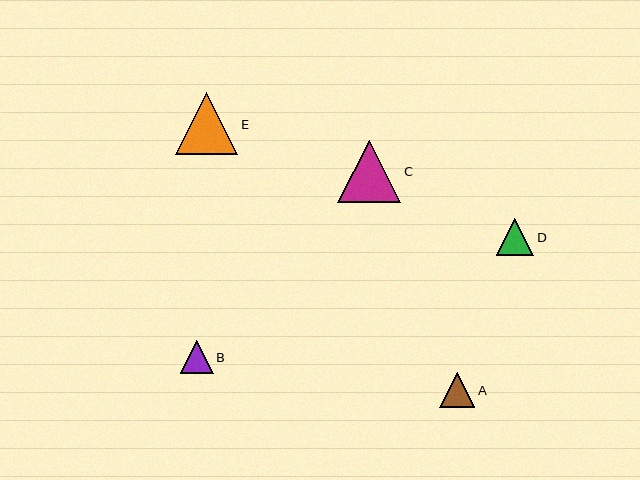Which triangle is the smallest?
Triangle B is the smallest with a size of approximately 33 pixels.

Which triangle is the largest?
Triangle C is the largest with a size of approximately 63 pixels.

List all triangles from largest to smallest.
From largest to smallest: C, E, D, A, B.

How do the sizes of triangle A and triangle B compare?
Triangle A and triangle B are approximately the same size.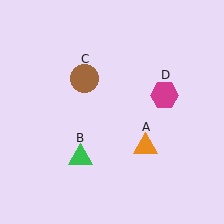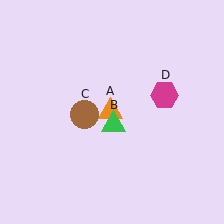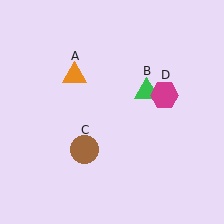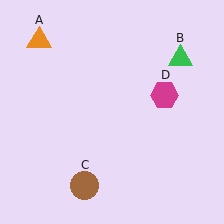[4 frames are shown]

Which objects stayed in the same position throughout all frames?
Magenta hexagon (object D) remained stationary.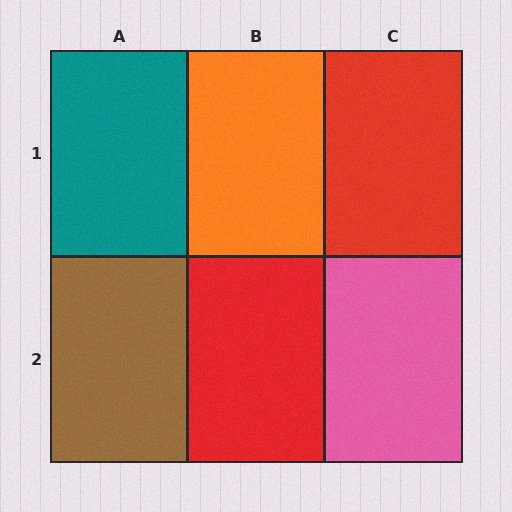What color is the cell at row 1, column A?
Teal.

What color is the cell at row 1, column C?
Red.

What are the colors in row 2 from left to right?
Brown, red, pink.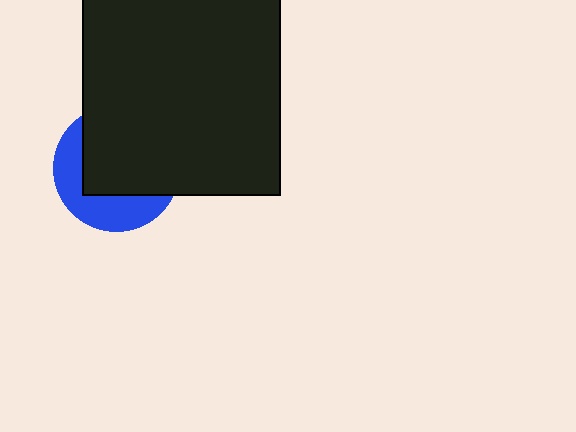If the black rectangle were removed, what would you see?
You would see the complete blue circle.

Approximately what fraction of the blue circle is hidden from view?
Roughly 62% of the blue circle is hidden behind the black rectangle.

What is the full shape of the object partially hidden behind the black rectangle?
The partially hidden object is a blue circle.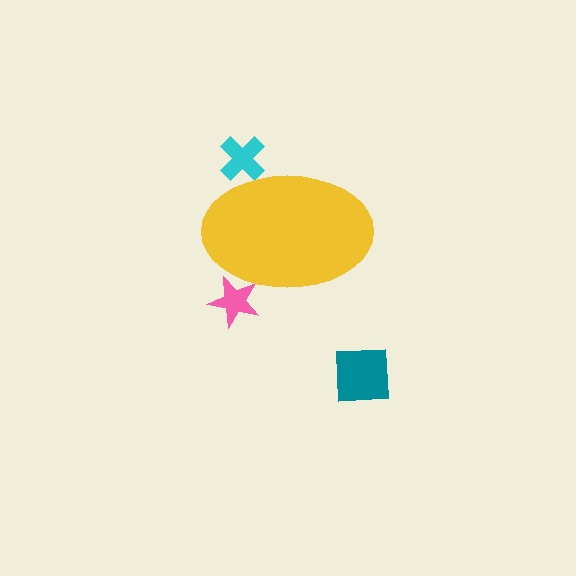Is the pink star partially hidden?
Yes, the pink star is partially hidden behind the yellow ellipse.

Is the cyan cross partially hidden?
Yes, the cyan cross is partially hidden behind the yellow ellipse.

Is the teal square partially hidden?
No, the teal square is fully visible.